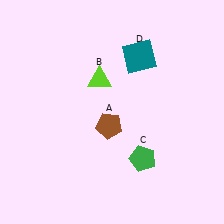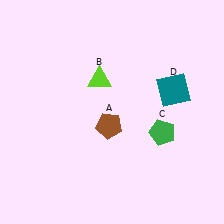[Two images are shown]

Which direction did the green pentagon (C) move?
The green pentagon (C) moved up.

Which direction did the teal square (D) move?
The teal square (D) moved right.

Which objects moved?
The objects that moved are: the green pentagon (C), the teal square (D).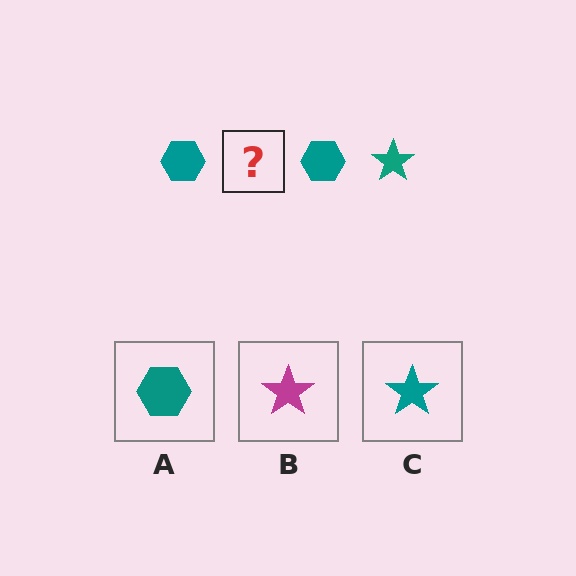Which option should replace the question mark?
Option C.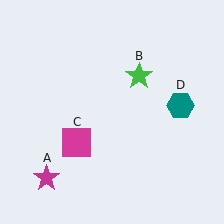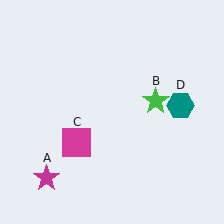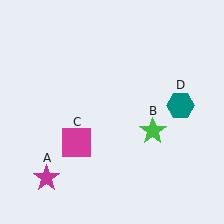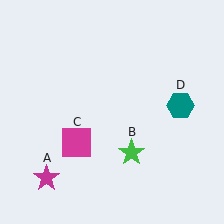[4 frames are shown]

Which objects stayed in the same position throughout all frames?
Magenta star (object A) and magenta square (object C) and teal hexagon (object D) remained stationary.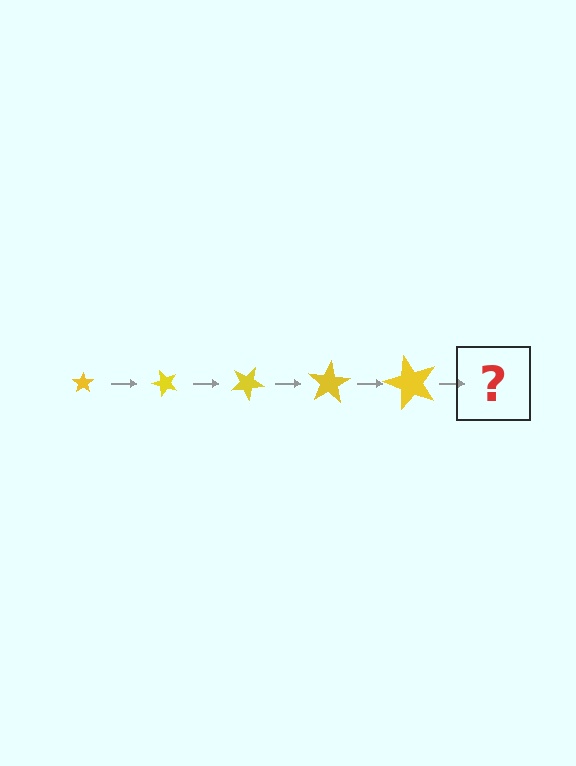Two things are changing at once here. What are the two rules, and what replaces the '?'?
The two rules are that the star grows larger each step and it rotates 50 degrees each step. The '?' should be a star, larger than the previous one and rotated 250 degrees from the start.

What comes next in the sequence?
The next element should be a star, larger than the previous one and rotated 250 degrees from the start.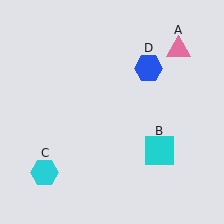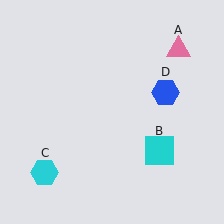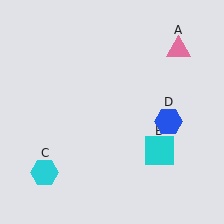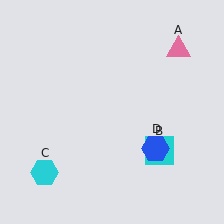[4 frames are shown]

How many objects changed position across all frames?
1 object changed position: blue hexagon (object D).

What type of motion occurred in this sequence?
The blue hexagon (object D) rotated clockwise around the center of the scene.